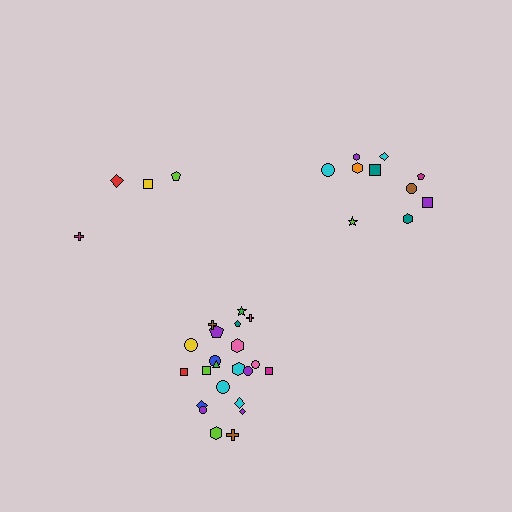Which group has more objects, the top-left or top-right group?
The top-right group.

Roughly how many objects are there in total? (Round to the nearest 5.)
Roughly 35 objects in total.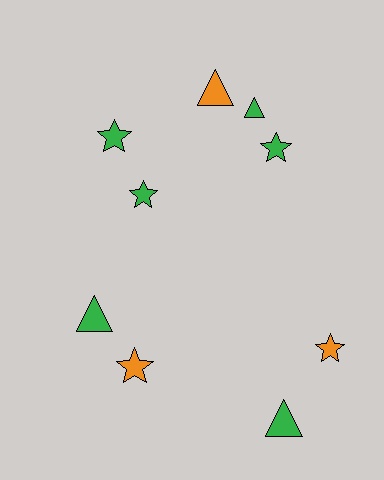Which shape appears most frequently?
Star, with 5 objects.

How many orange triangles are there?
There is 1 orange triangle.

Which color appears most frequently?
Green, with 6 objects.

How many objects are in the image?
There are 9 objects.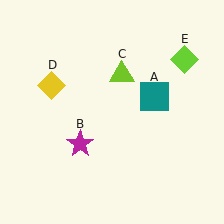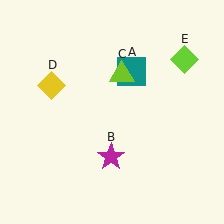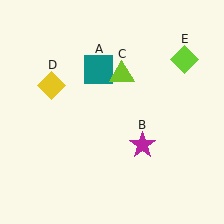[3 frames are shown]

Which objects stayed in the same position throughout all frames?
Lime triangle (object C) and yellow diamond (object D) and lime diamond (object E) remained stationary.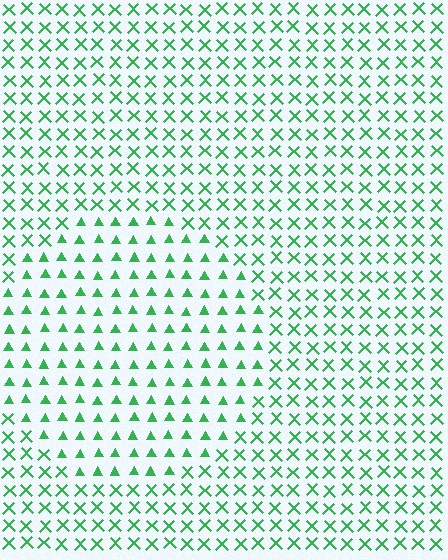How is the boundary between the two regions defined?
The boundary is defined by a change in element shape: triangles inside vs. X marks outside. All elements share the same color and spacing.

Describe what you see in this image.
The image is filled with small green elements arranged in a uniform grid. A circle-shaped region contains triangles, while the surrounding area contains X marks. The boundary is defined purely by the change in element shape.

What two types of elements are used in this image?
The image uses triangles inside the circle region and X marks outside it.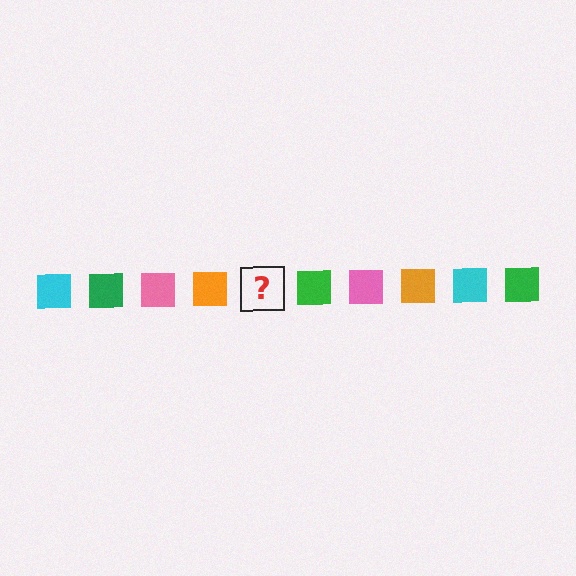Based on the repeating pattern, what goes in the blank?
The blank should be a cyan square.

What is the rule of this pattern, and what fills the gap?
The rule is that the pattern cycles through cyan, green, pink, orange squares. The gap should be filled with a cyan square.